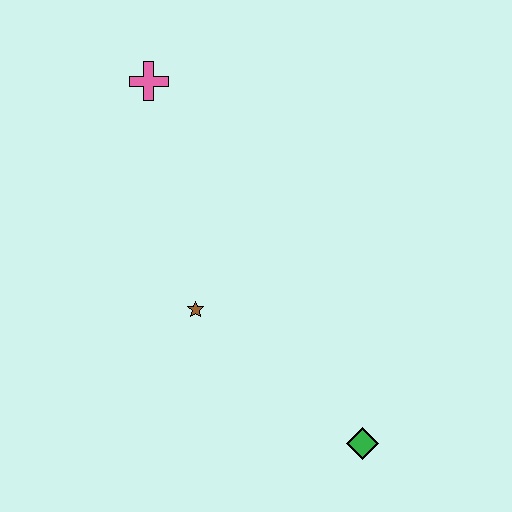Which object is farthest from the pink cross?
The green diamond is farthest from the pink cross.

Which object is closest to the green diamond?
The brown star is closest to the green diamond.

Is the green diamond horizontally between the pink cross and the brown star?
No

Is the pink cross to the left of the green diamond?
Yes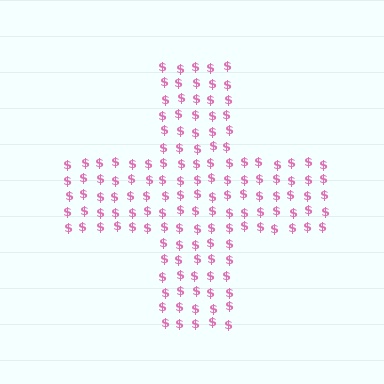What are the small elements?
The small elements are dollar signs.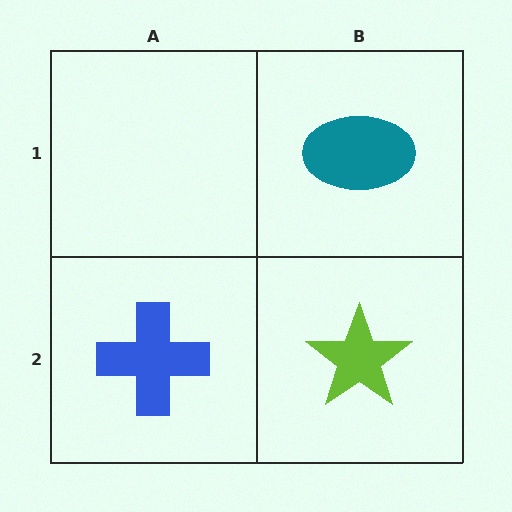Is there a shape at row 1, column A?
No, that cell is empty.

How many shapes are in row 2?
2 shapes.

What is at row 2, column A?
A blue cross.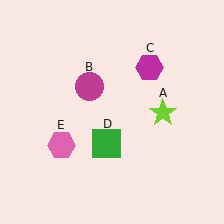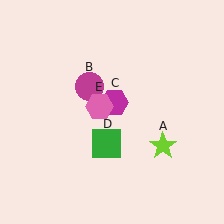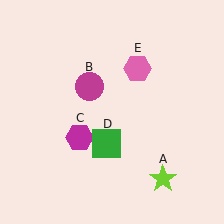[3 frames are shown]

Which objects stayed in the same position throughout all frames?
Magenta circle (object B) and green square (object D) remained stationary.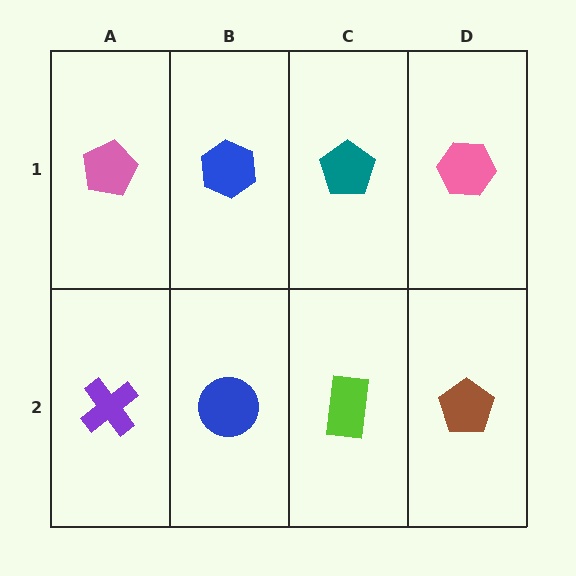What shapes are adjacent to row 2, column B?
A blue hexagon (row 1, column B), a purple cross (row 2, column A), a lime rectangle (row 2, column C).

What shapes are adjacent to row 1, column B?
A blue circle (row 2, column B), a pink pentagon (row 1, column A), a teal pentagon (row 1, column C).